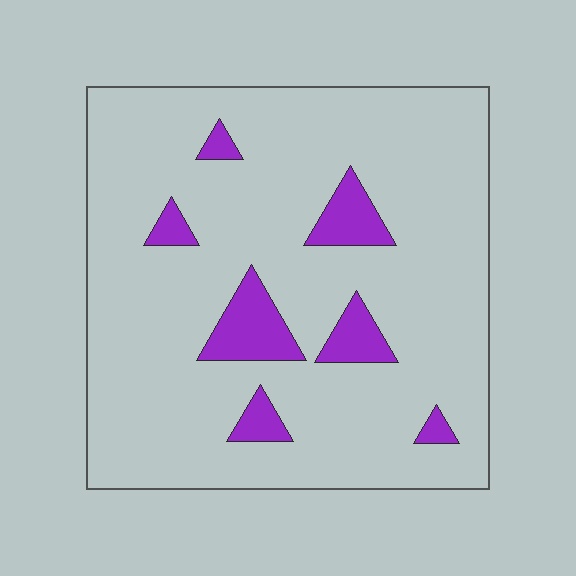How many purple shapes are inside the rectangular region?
7.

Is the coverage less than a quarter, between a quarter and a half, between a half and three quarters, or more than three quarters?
Less than a quarter.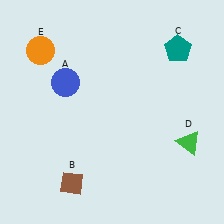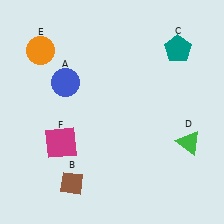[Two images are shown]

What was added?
A magenta square (F) was added in Image 2.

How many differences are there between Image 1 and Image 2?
There is 1 difference between the two images.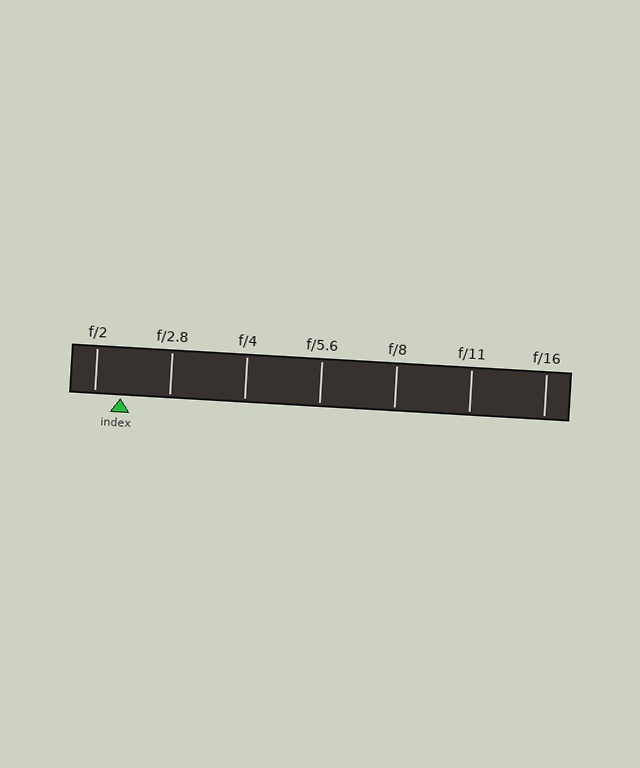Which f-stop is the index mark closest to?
The index mark is closest to f/2.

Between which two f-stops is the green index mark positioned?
The index mark is between f/2 and f/2.8.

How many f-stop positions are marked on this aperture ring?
There are 7 f-stop positions marked.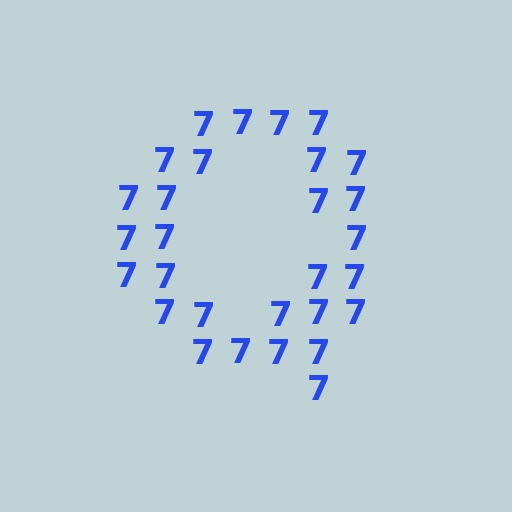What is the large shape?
The large shape is the letter Q.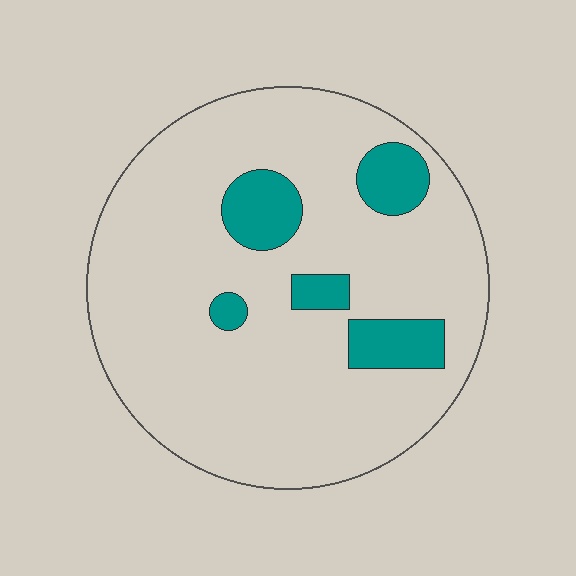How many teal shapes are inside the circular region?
5.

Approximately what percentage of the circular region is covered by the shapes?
Approximately 15%.